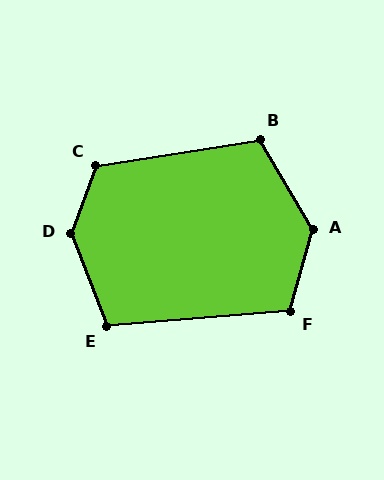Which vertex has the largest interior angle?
D, at approximately 139 degrees.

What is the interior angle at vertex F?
Approximately 110 degrees (obtuse).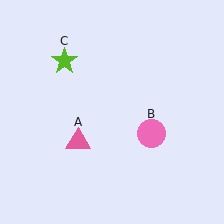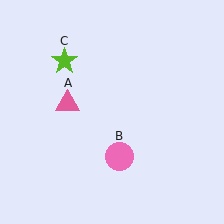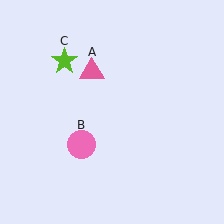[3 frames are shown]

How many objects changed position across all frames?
2 objects changed position: pink triangle (object A), pink circle (object B).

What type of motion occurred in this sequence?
The pink triangle (object A), pink circle (object B) rotated clockwise around the center of the scene.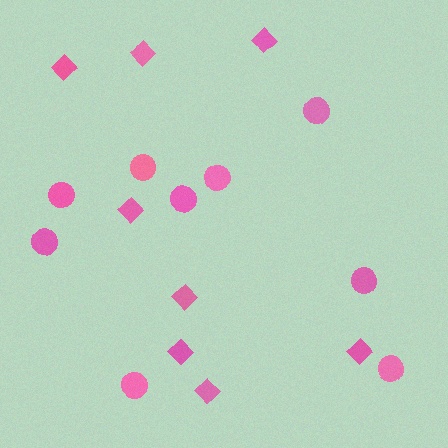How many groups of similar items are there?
There are 2 groups: one group of circles (9) and one group of diamonds (8).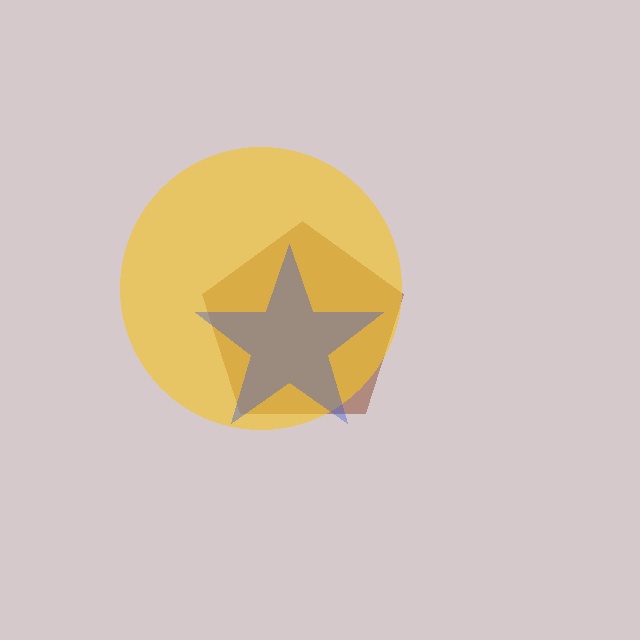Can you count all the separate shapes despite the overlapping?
Yes, there are 3 separate shapes.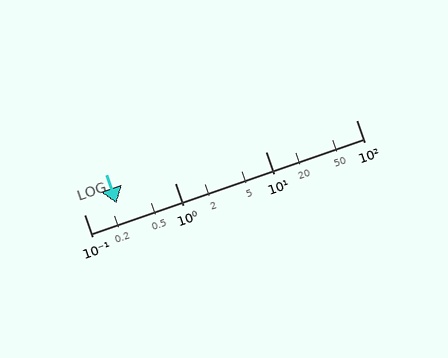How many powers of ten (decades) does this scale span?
The scale spans 3 decades, from 0.1 to 100.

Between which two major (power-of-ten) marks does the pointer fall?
The pointer is between 0.1 and 1.